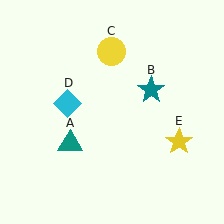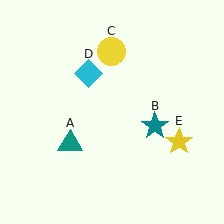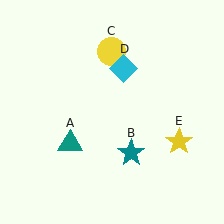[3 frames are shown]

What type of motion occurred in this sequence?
The teal star (object B), cyan diamond (object D) rotated clockwise around the center of the scene.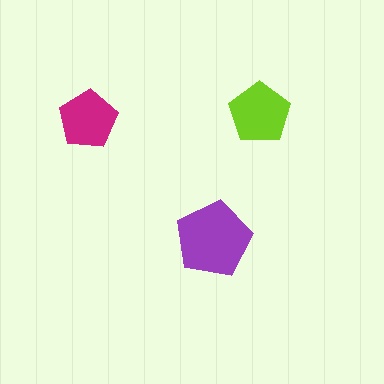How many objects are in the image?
There are 3 objects in the image.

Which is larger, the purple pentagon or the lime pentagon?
The purple one.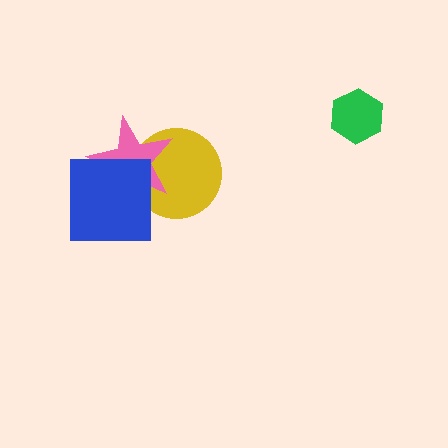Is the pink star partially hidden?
Yes, it is partially covered by another shape.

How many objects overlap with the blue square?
2 objects overlap with the blue square.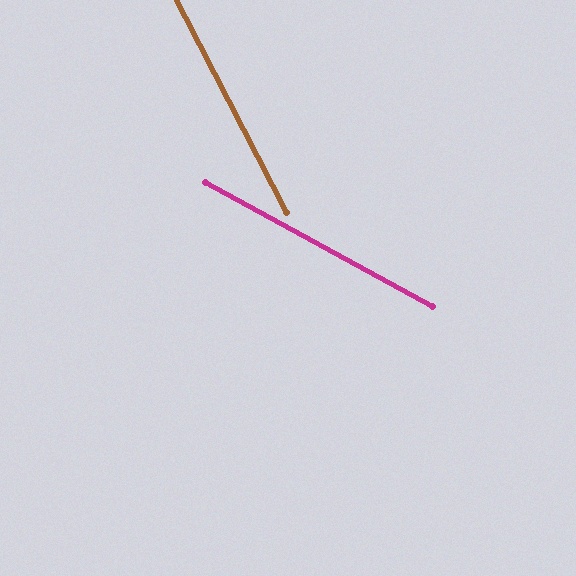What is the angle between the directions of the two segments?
Approximately 34 degrees.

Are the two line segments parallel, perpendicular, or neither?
Neither parallel nor perpendicular — they differ by about 34°.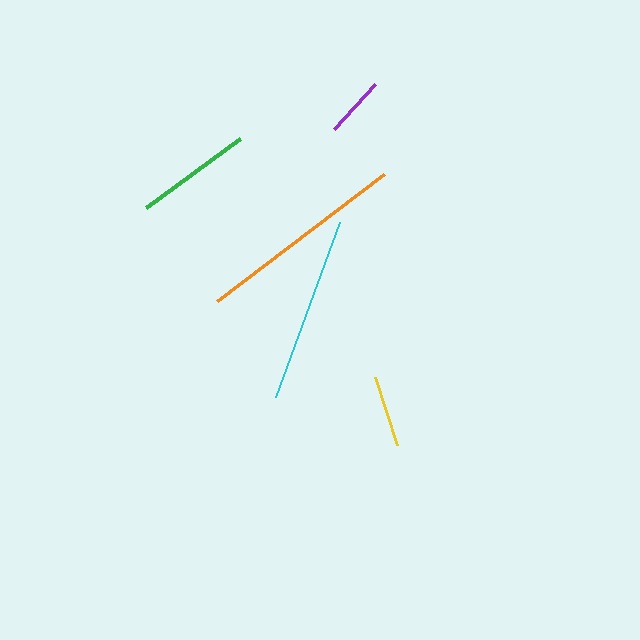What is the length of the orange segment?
The orange segment is approximately 210 pixels long.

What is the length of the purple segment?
The purple segment is approximately 61 pixels long.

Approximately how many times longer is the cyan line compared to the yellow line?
The cyan line is approximately 2.6 times the length of the yellow line.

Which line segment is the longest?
The orange line is the longest at approximately 210 pixels.